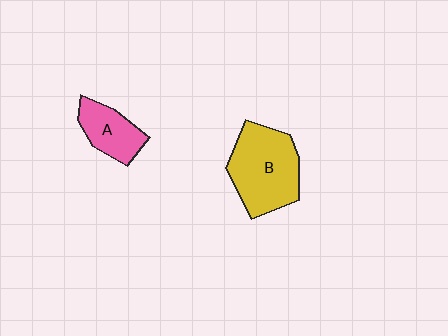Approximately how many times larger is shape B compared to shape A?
Approximately 1.9 times.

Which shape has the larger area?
Shape B (yellow).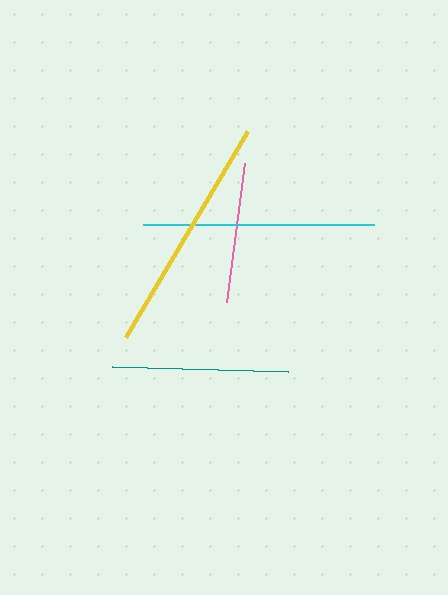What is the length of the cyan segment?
The cyan segment is approximately 231 pixels long.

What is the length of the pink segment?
The pink segment is approximately 141 pixels long.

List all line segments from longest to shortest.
From longest to shortest: yellow, cyan, teal, pink.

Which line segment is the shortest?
The pink line is the shortest at approximately 141 pixels.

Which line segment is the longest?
The yellow line is the longest at approximately 240 pixels.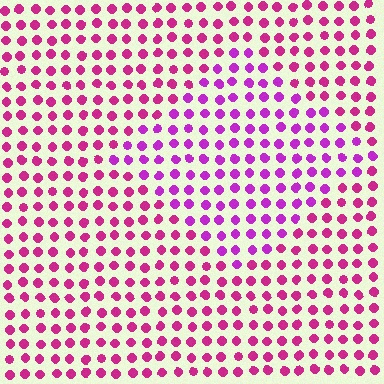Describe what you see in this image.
The image is filled with small magenta elements in a uniform arrangement. A diamond-shaped region is visible where the elements are tinted to a slightly different hue, forming a subtle color boundary.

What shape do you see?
I see a diamond.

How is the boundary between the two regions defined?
The boundary is defined purely by a slight shift in hue (about 28 degrees). Spacing, size, and orientation are identical on both sides.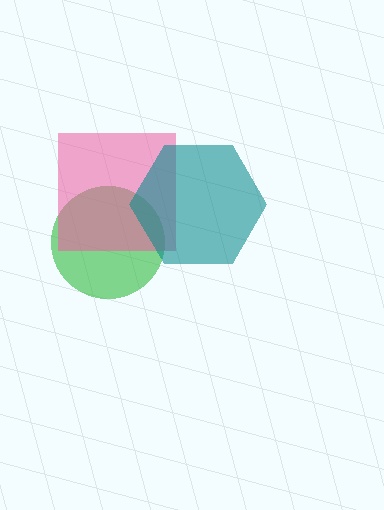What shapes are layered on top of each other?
The layered shapes are: a green circle, a pink square, a teal hexagon.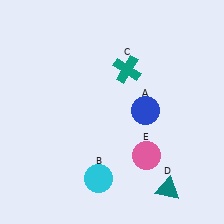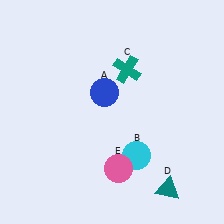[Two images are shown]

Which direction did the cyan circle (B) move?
The cyan circle (B) moved right.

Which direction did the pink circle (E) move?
The pink circle (E) moved left.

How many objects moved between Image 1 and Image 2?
3 objects moved between the two images.